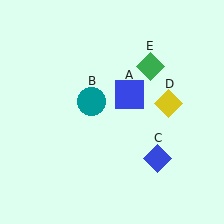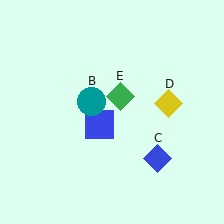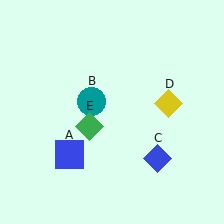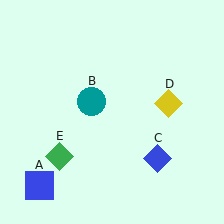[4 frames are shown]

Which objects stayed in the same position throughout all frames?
Teal circle (object B) and blue diamond (object C) and yellow diamond (object D) remained stationary.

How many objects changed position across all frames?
2 objects changed position: blue square (object A), green diamond (object E).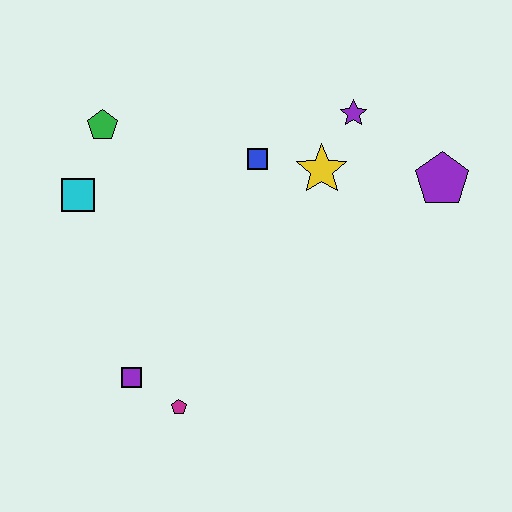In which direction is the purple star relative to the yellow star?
The purple star is above the yellow star.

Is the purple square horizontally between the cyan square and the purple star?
Yes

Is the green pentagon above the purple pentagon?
Yes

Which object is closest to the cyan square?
The green pentagon is closest to the cyan square.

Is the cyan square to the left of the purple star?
Yes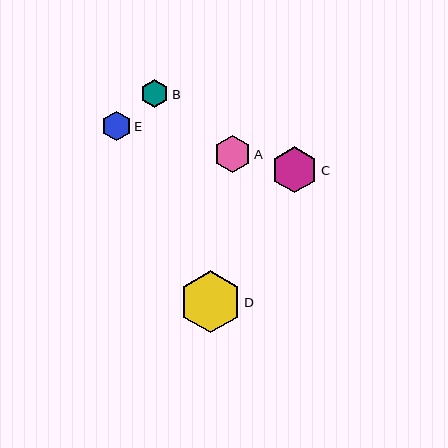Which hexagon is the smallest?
Hexagon B is the smallest with a size of approximately 28 pixels.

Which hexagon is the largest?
Hexagon D is the largest with a size of approximately 62 pixels.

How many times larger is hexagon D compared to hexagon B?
Hexagon D is approximately 2.2 times the size of hexagon B.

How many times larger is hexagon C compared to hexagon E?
Hexagon C is approximately 1.6 times the size of hexagon E.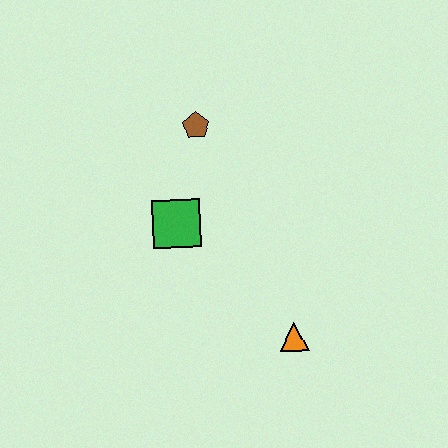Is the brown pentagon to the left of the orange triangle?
Yes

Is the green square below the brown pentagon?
Yes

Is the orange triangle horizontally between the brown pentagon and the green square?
No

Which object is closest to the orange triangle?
The green square is closest to the orange triangle.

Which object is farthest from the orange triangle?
The brown pentagon is farthest from the orange triangle.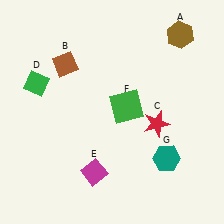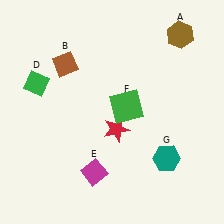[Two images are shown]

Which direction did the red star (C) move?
The red star (C) moved left.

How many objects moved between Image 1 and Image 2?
1 object moved between the two images.